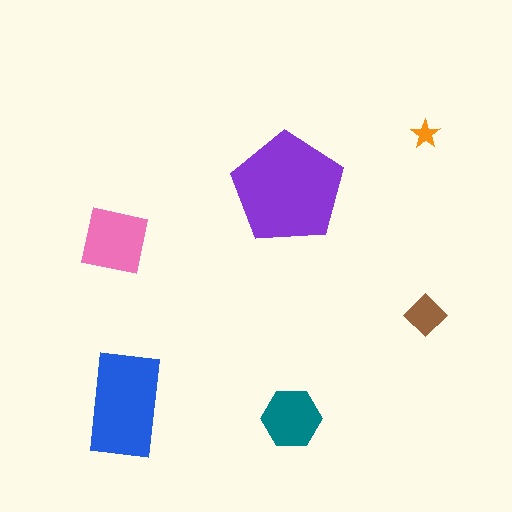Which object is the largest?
The purple pentagon.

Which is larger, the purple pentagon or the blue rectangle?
The purple pentagon.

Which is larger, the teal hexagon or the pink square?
The pink square.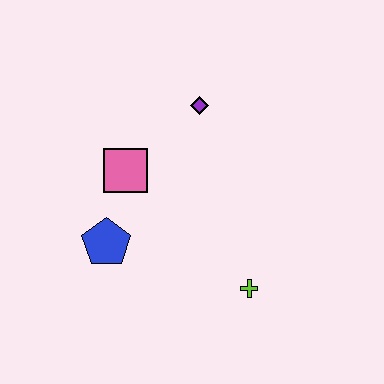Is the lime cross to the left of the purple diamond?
No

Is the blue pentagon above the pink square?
No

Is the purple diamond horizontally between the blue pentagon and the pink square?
No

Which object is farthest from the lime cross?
The purple diamond is farthest from the lime cross.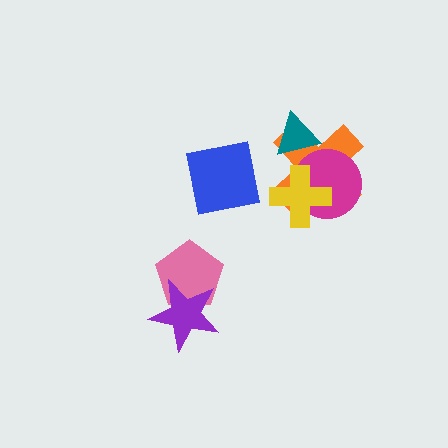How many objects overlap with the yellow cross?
2 objects overlap with the yellow cross.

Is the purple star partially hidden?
No, no other shape covers it.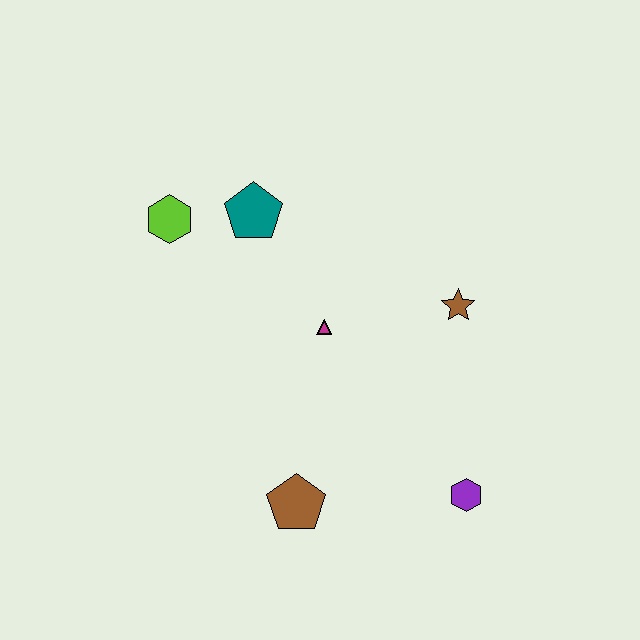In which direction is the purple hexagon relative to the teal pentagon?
The purple hexagon is below the teal pentagon.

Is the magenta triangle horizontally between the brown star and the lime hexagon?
Yes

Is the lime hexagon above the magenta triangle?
Yes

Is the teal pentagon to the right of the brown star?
No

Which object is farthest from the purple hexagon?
The lime hexagon is farthest from the purple hexagon.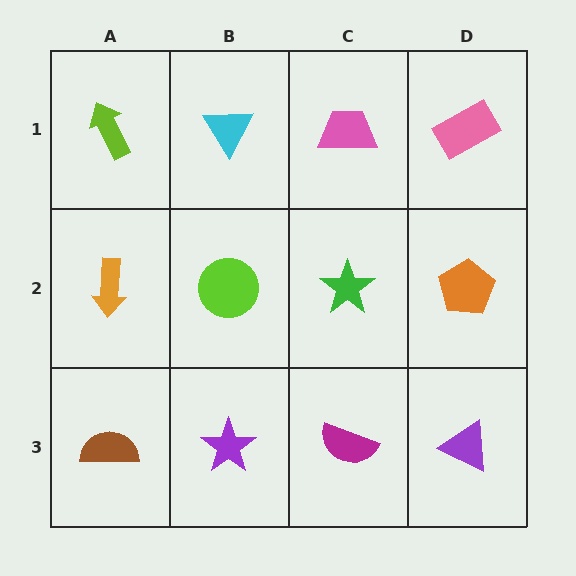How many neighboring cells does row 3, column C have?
3.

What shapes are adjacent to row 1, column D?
An orange pentagon (row 2, column D), a pink trapezoid (row 1, column C).